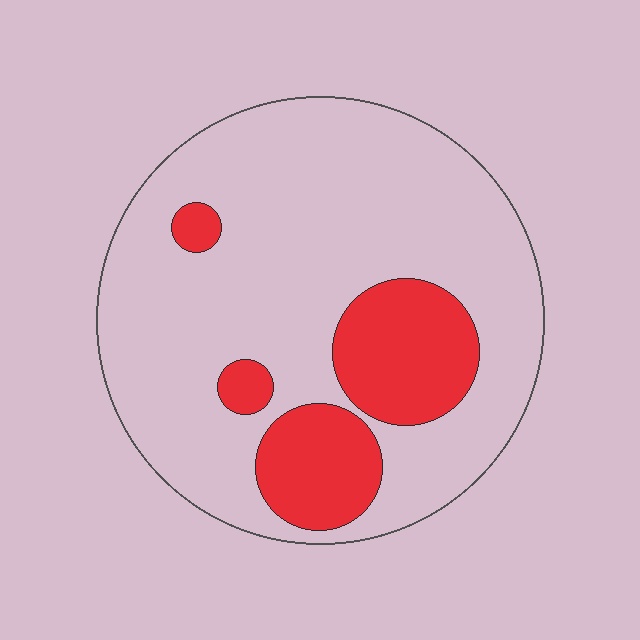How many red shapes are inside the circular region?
4.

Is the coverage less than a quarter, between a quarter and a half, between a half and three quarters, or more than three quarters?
Less than a quarter.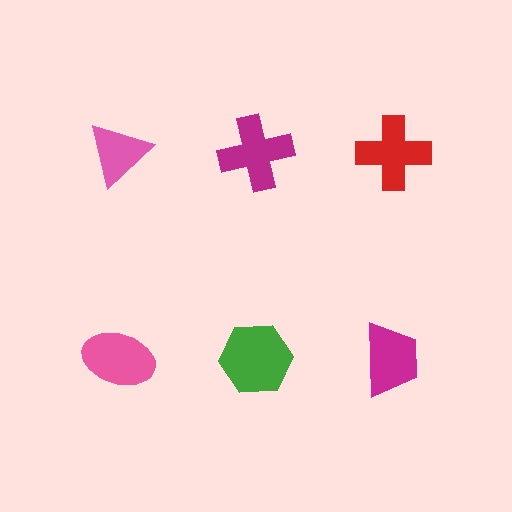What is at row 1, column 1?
A pink triangle.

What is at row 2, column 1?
A pink ellipse.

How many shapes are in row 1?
3 shapes.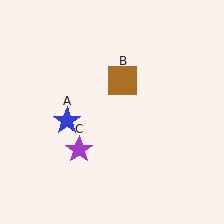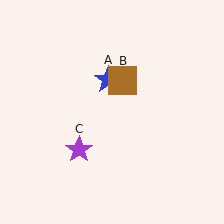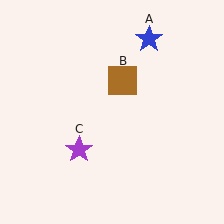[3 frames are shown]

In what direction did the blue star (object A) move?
The blue star (object A) moved up and to the right.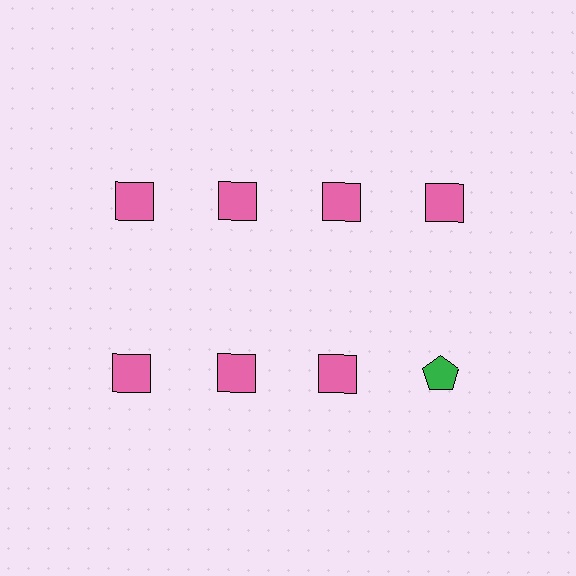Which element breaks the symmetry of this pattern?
The green pentagon in the second row, second from right column breaks the symmetry. All other shapes are pink squares.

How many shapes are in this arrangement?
There are 8 shapes arranged in a grid pattern.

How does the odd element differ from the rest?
It differs in both color (green instead of pink) and shape (pentagon instead of square).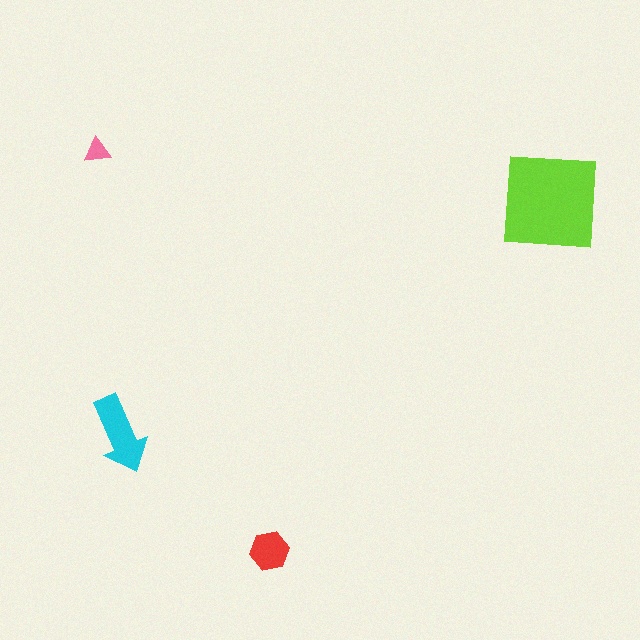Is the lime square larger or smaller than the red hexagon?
Larger.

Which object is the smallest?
The pink triangle.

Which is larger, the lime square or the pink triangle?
The lime square.